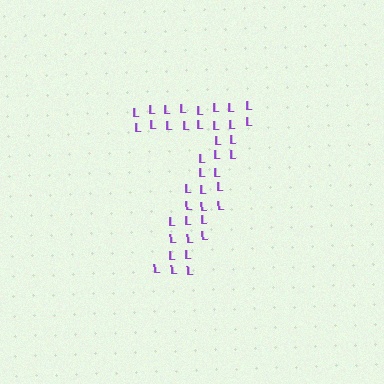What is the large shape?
The large shape is the digit 7.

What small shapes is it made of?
It is made of small letter L's.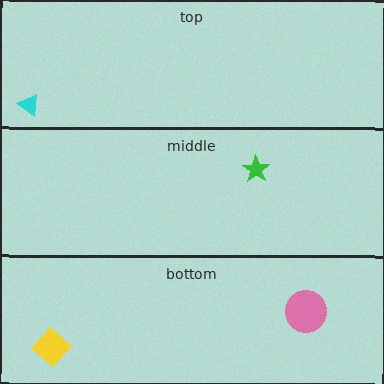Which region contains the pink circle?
The bottom region.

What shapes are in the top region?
The cyan triangle.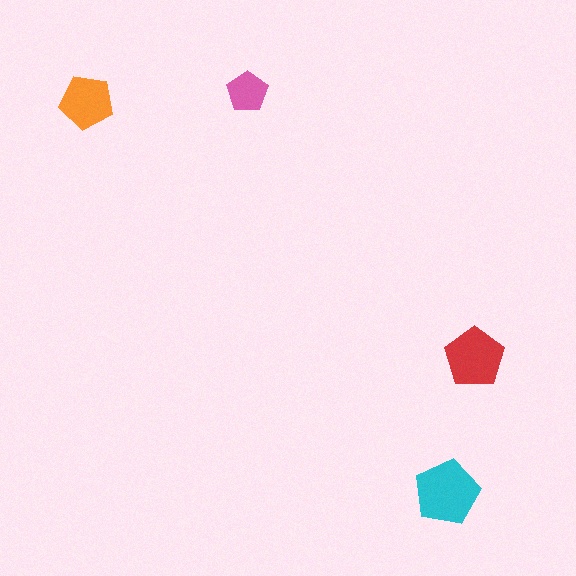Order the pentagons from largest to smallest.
the cyan one, the red one, the orange one, the pink one.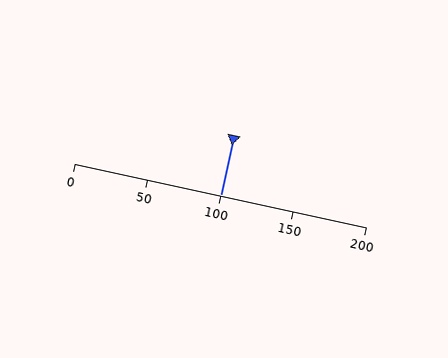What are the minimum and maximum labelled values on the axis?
The axis runs from 0 to 200.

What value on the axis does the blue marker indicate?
The marker indicates approximately 100.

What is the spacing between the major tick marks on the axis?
The major ticks are spaced 50 apart.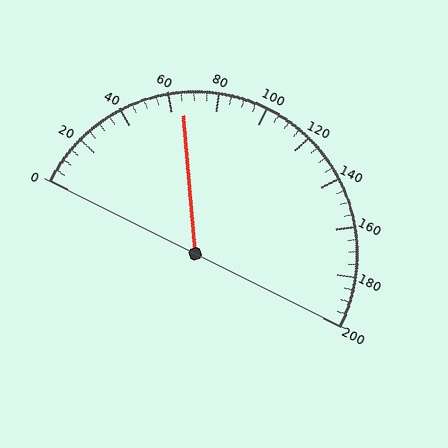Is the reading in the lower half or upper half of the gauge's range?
The reading is in the lower half of the range (0 to 200).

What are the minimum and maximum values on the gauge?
The gauge ranges from 0 to 200.